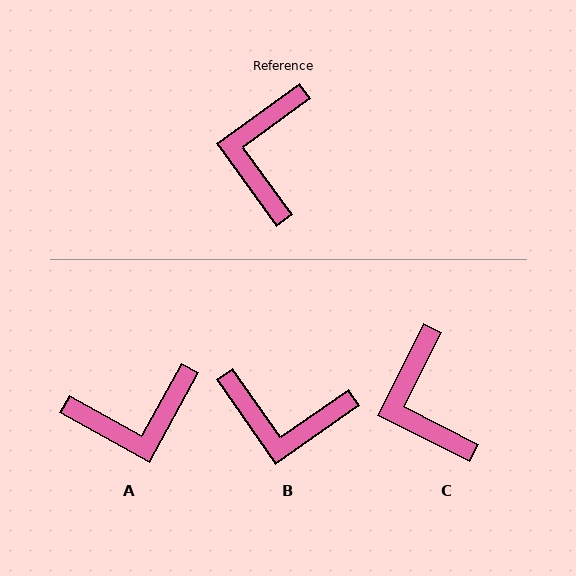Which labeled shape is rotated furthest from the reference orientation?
A, about 115 degrees away.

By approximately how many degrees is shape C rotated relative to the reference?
Approximately 28 degrees counter-clockwise.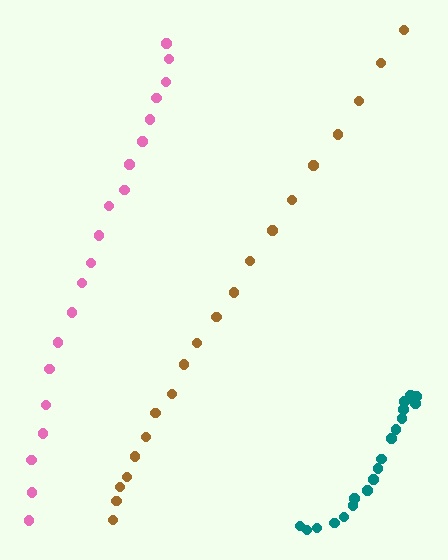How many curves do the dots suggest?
There are 3 distinct paths.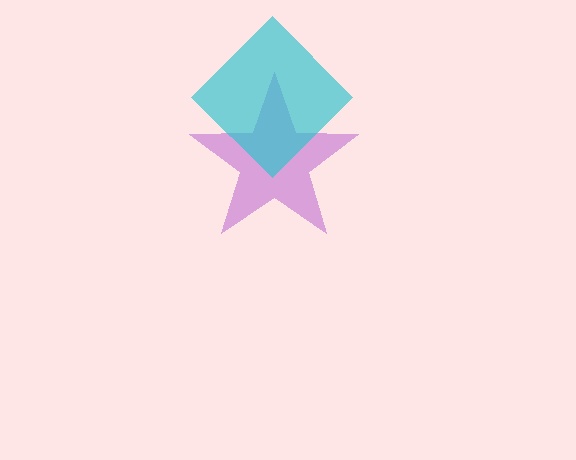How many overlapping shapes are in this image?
There are 2 overlapping shapes in the image.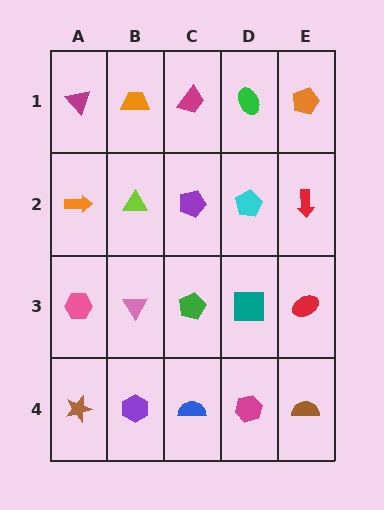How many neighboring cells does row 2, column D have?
4.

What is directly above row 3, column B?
A lime triangle.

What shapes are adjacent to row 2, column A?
A magenta triangle (row 1, column A), a pink hexagon (row 3, column A), a lime triangle (row 2, column B).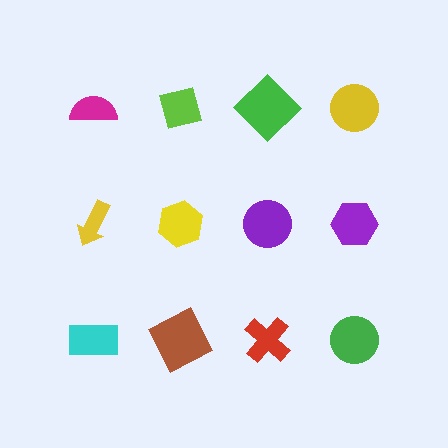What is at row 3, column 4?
A green circle.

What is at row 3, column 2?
A brown square.